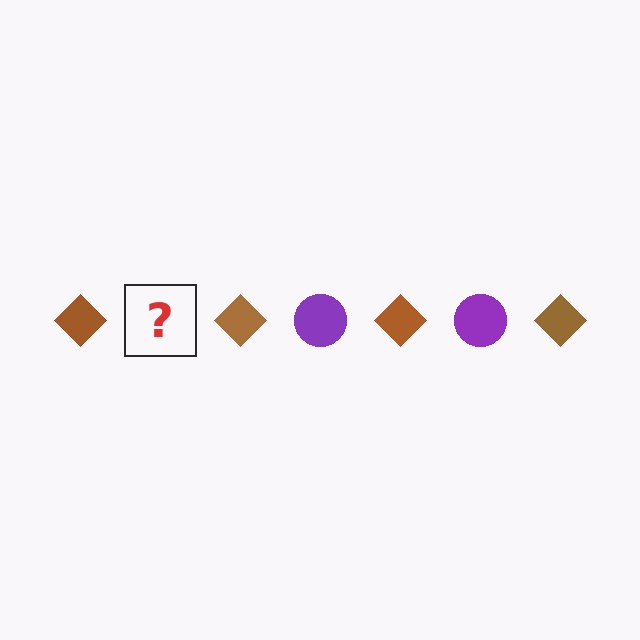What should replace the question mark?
The question mark should be replaced with a purple circle.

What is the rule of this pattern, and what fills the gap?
The rule is that the pattern alternates between brown diamond and purple circle. The gap should be filled with a purple circle.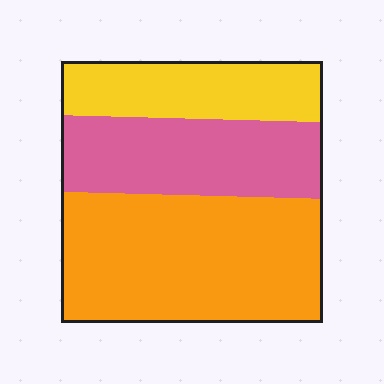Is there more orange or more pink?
Orange.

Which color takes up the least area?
Yellow, at roughly 20%.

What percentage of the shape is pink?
Pink takes up between a sixth and a third of the shape.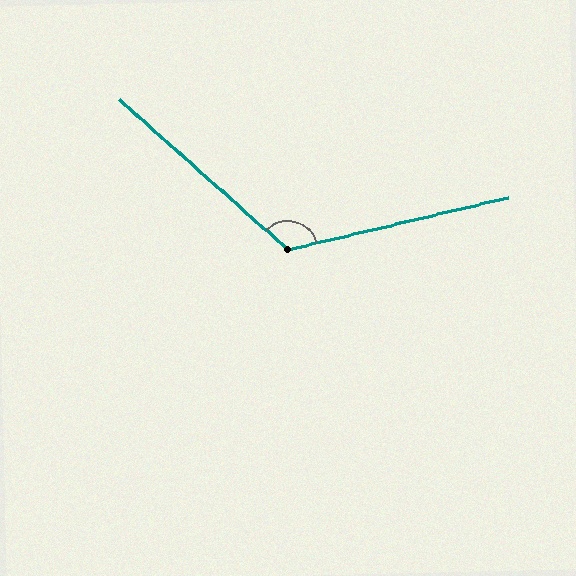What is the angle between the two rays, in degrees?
Approximately 125 degrees.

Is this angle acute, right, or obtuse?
It is obtuse.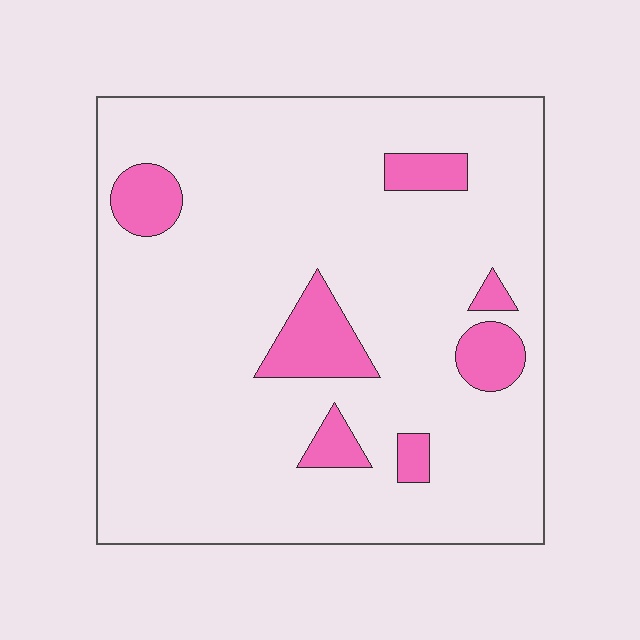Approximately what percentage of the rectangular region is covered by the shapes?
Approximately 10%.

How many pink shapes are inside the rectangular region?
7.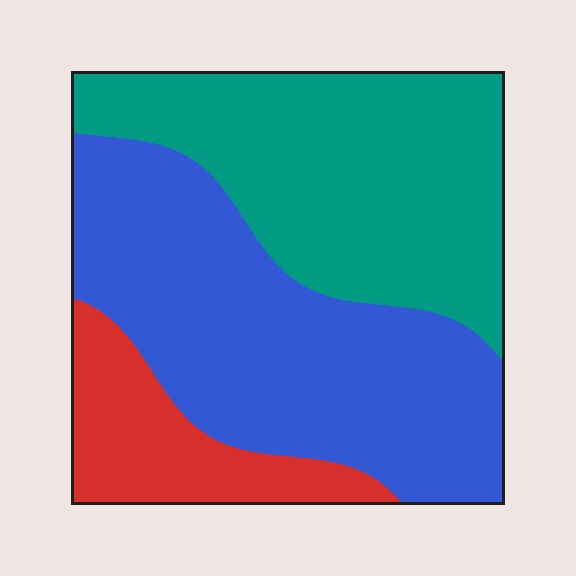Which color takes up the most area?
Blue, at roughly 45%.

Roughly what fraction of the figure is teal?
Teal takes up about two fifths (2/5) of the figure.